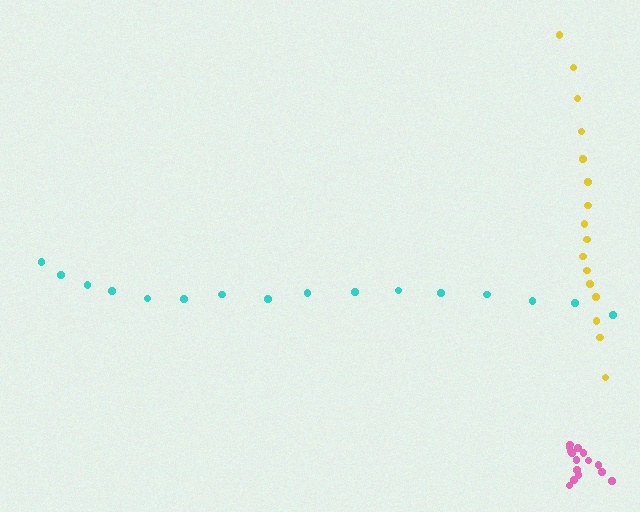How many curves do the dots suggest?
There are 3 distinct paths.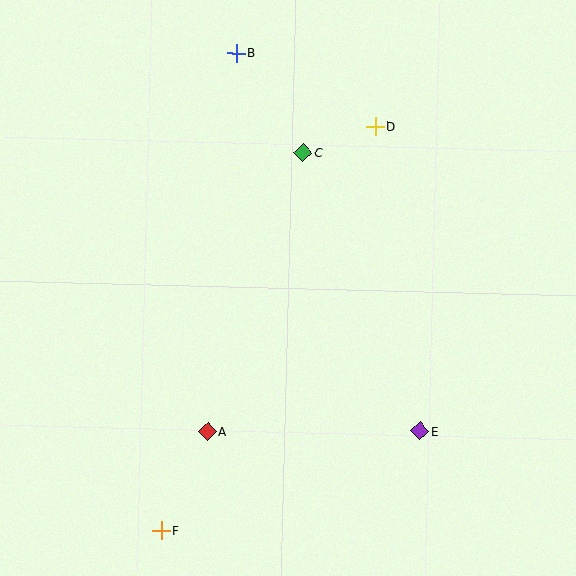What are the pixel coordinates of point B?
Point B is at (236, 53).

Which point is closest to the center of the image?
Point C at (303, 152) is closest to the center.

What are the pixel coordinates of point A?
Point A is at (207, 432).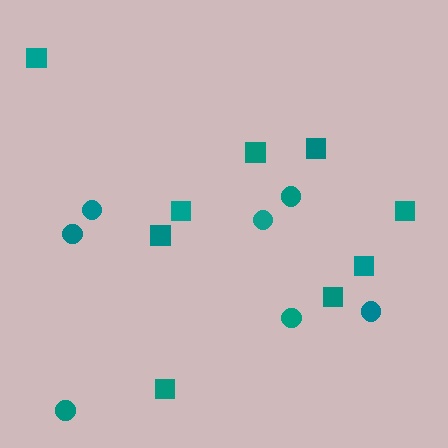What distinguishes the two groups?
There are 2 groups: one group of squares (9) and one group of circles (7).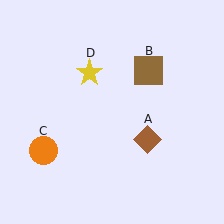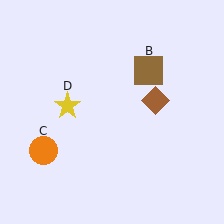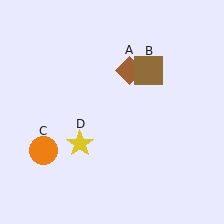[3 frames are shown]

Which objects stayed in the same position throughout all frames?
Brown square (object B) and orange circle (object C) remained stationary.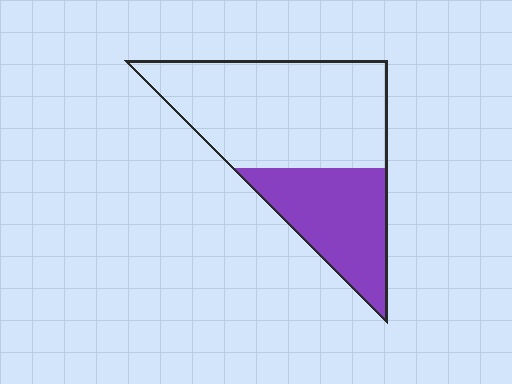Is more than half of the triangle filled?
No.